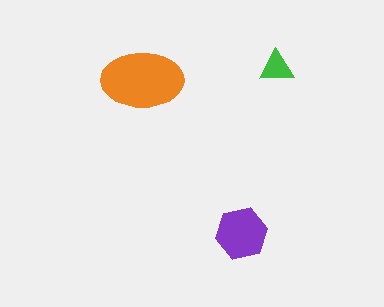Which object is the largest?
The orange ellipse.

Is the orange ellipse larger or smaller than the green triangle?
Larger.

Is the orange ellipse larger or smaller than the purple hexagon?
Larger.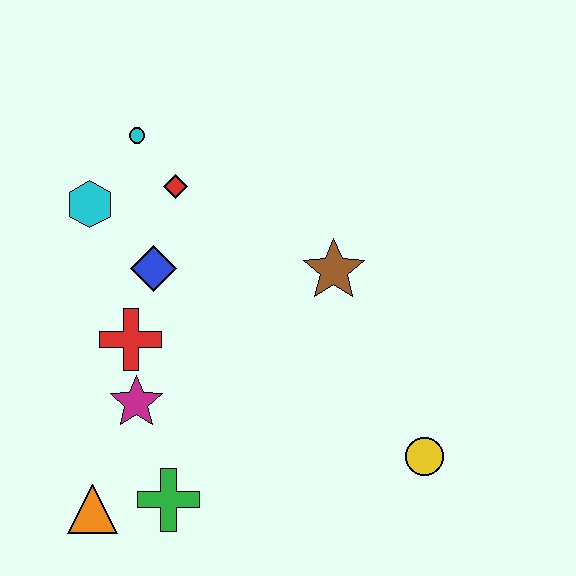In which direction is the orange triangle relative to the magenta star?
The orange triangle is below the magenta star.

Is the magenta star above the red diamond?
No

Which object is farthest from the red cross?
The yellow circle is farthest from the red cross.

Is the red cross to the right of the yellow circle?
No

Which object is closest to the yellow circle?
The brown star is closest to the yellow circle.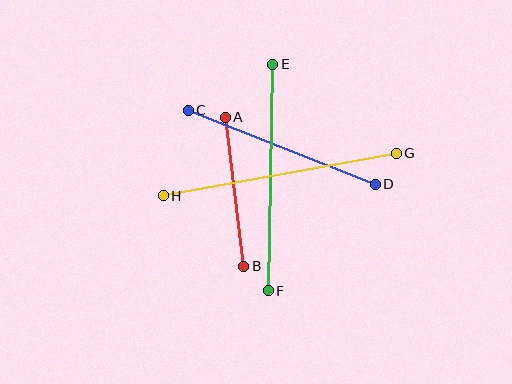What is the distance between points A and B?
The distance is approximately 150 pixels.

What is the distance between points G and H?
The distance is approximately 237 pixels.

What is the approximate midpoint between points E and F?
The midpoint is at approximately (271, 178) pixels.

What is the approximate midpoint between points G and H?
The midpoint is at approximately (280, 175) pixels.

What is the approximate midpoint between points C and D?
The midpoint is at approximately (282, 147) pixels.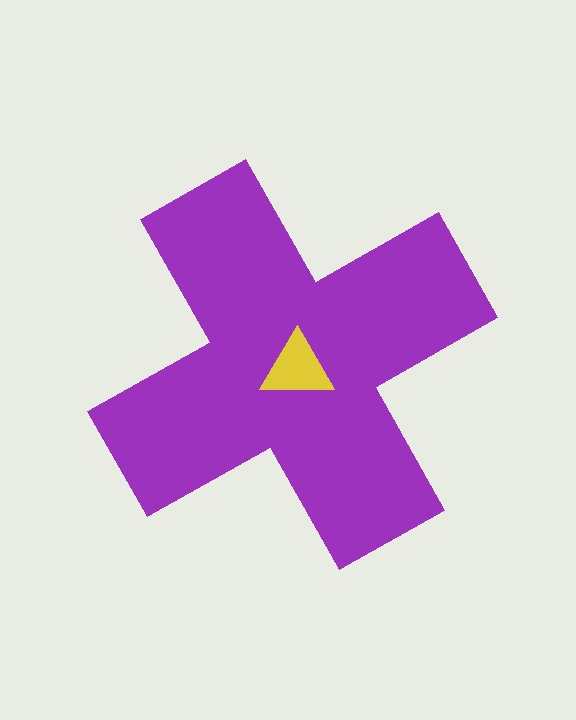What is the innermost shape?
The yellow triangle.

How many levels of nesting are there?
2.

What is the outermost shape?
The purple cross.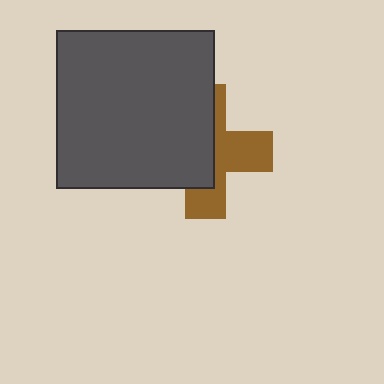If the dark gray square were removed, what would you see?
You would see the complete brown cross.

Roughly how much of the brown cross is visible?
About half of it is visible (roughly 45%).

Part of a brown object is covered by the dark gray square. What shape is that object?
It is a cross.